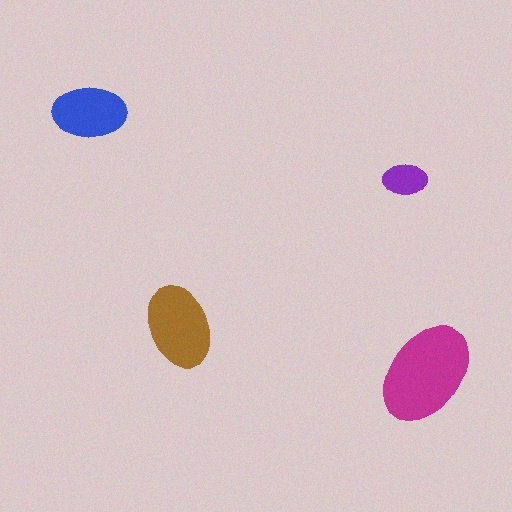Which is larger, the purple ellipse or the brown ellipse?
The brown one.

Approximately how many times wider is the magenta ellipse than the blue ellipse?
About 1.5 times wider.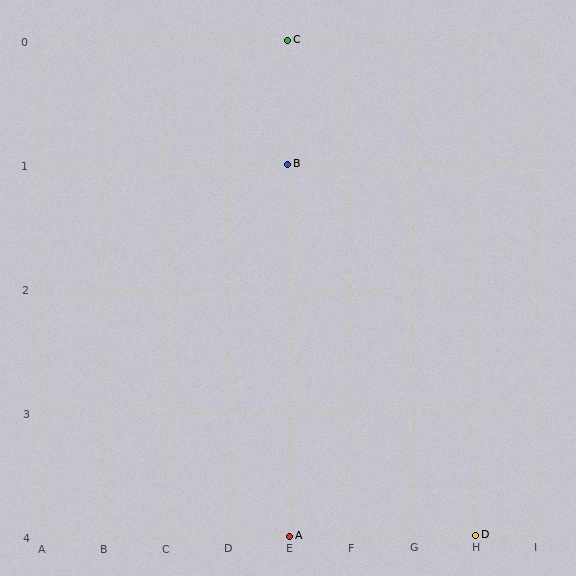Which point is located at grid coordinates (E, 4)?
Point A is at (E, 4).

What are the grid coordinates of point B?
Point B is at grid coordinates (E, 1).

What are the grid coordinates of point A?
Point A is at grid coordinates (E, 4).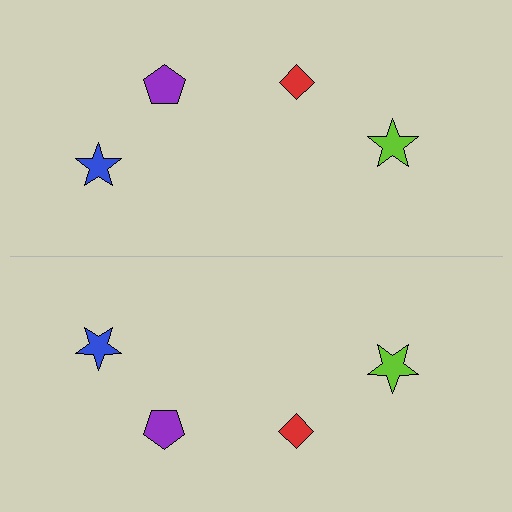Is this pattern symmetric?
Yes, this pattern has bilateral (reflection) symmetry.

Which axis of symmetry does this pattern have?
The pattern has a horizontal axis of symmetry running through the center of the image.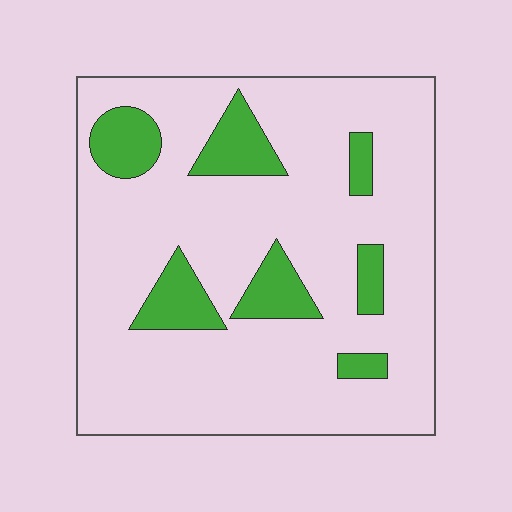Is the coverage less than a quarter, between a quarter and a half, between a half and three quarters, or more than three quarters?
Less than a quarter.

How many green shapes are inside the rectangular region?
7.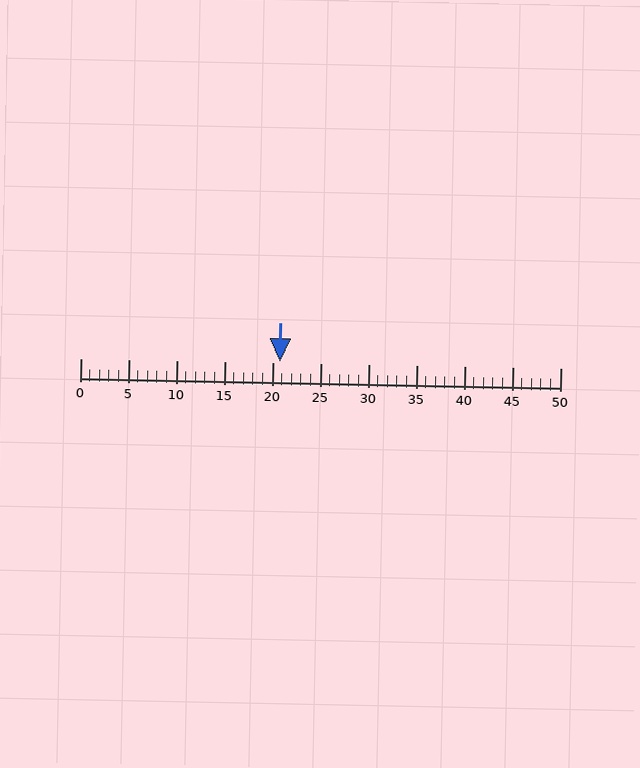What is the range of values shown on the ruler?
The ruler shows values from 0 to 50.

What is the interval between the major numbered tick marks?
The major tick marks are spaced 5 units apart.